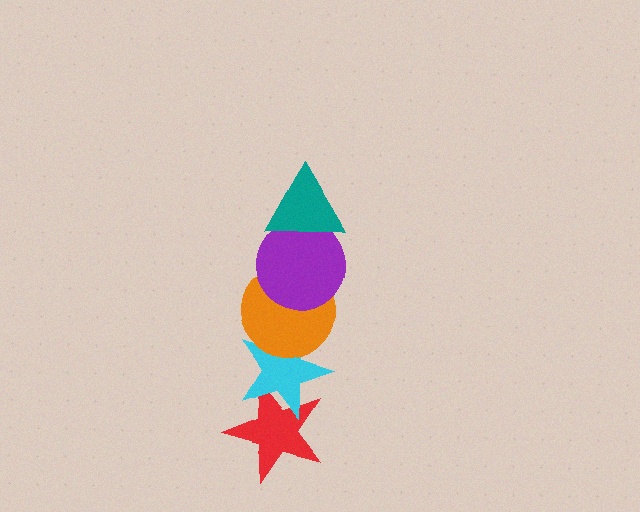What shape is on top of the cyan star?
The orange circle is on top of the cyan star.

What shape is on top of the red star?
The cyan star is on top of the red star.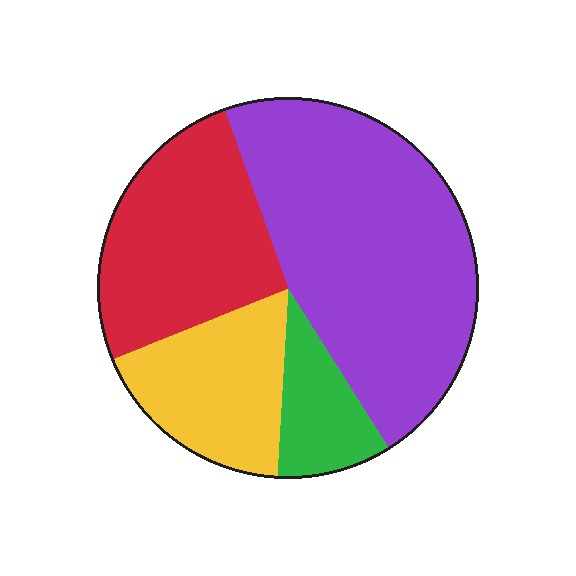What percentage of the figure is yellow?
Yellow takes up about one sixth (1/6) of the figure.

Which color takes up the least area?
Green, at roughly 10%.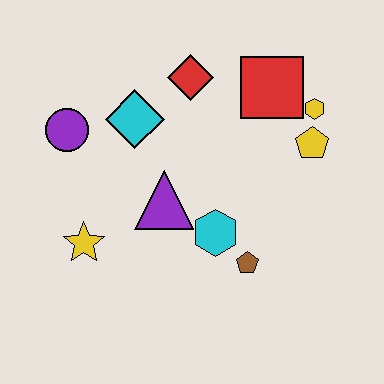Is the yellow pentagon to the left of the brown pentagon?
No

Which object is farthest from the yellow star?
The yellow hexagon is farthest from the yellow star.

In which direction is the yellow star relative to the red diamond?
The yellow star is below the red diamond.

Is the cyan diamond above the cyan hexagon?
Yes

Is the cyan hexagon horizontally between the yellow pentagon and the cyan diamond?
Yes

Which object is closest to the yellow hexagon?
The yellow pentagon is closest to the yellow hexagon.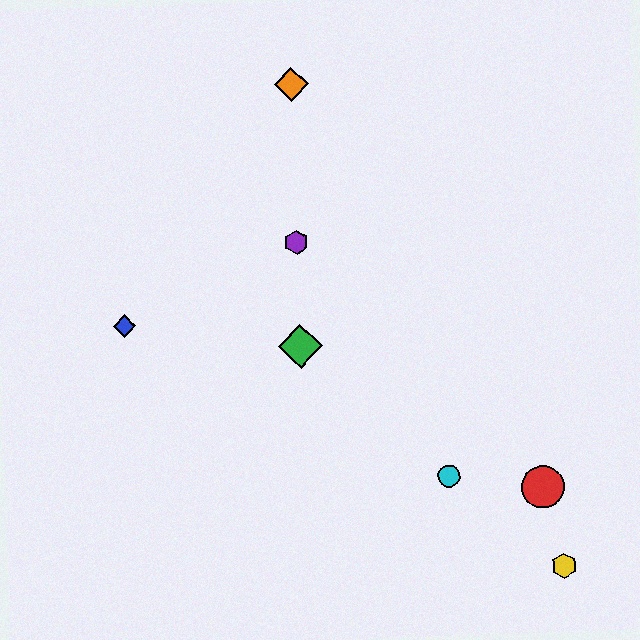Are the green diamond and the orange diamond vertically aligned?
Yes, both are at x≈300.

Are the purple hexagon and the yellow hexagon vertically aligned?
No, the purple hexagon is at x≈296 and the yellow hexagon is at x≈564.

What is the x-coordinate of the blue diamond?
The blue diamond is at x≈125.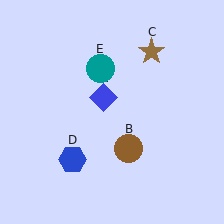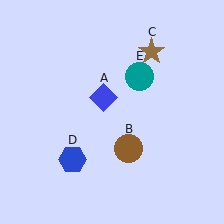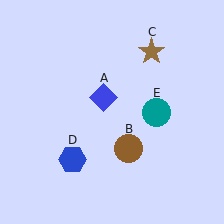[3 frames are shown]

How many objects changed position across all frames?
1 object changed position: teal circle (object E).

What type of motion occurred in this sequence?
The teal circle (object E) rotated clockwise around the center of the scene.